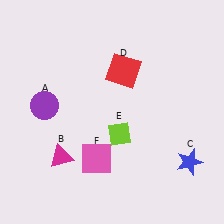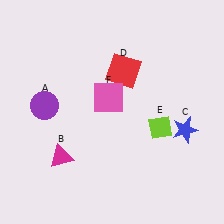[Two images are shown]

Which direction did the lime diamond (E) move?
The lime diamond (E) moved right.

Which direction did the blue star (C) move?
The blue star (C) moved up.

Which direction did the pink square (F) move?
The pink square (F) moved up.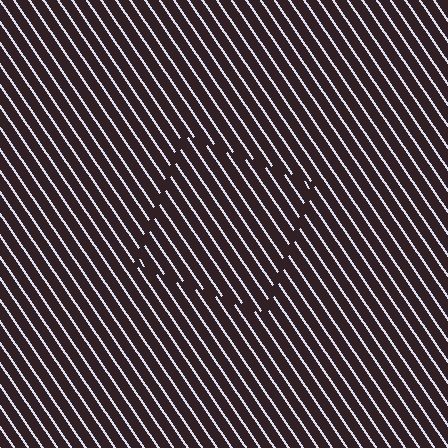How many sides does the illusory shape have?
4 sides — the line-ends trace a square.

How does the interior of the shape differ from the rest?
The interior of the shape contains the same grating, shifted by half a period — the contour is defined by the phase discontinuity where line-ends from the inner and outer gratings abut.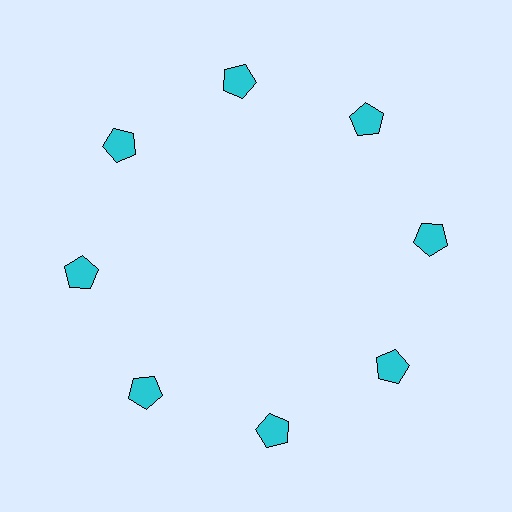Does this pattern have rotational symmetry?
Yes, this pattern has 8-fold rotational symmetry. It looks the same after rotating 45 degrees around the center.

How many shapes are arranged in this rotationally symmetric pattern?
There are 8 shapes, arranged in 8 groups of 1.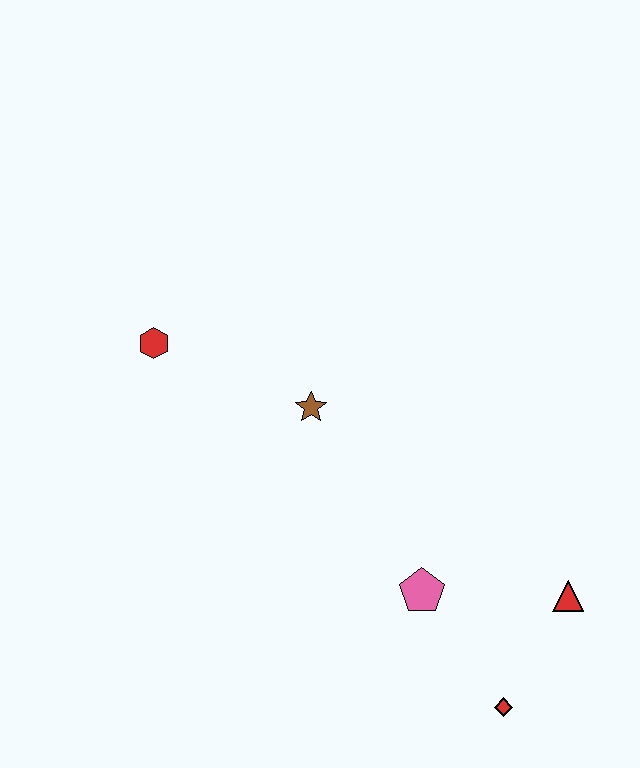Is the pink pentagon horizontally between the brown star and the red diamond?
Yes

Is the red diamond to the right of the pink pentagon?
Yes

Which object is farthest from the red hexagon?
The red diamond is farthest from the red hexagon.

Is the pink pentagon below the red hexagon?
Yes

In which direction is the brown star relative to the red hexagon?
The brown star is to the right of the red hexagon.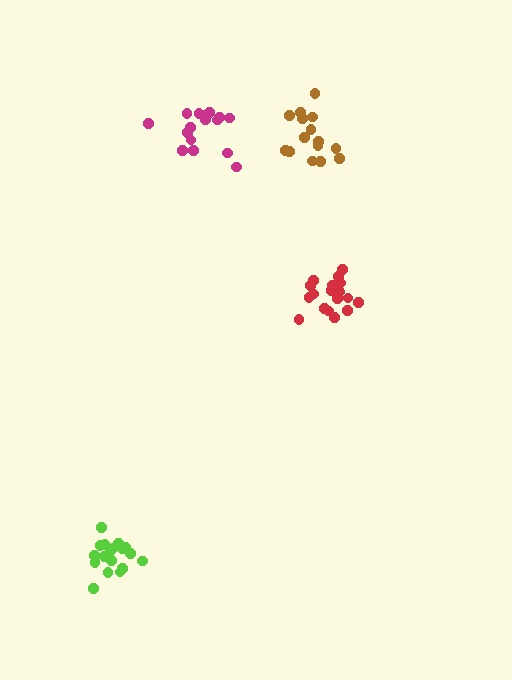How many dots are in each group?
Group 1: 16 dots, Group 2: 20 dots, Group 3: 19 dots, Group 4: 15 dots (70 total).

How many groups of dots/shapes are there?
There are 4 groups.